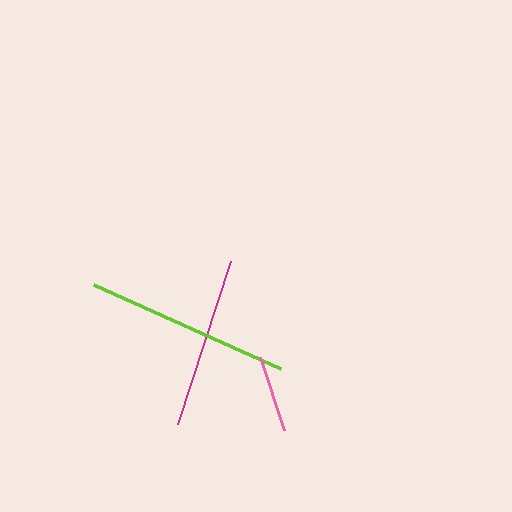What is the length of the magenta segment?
The magenta segment is approximately 171 pixels long.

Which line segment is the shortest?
The pink line is the shortest at approximately 77 pixels.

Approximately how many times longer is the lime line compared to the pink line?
The lime line is approximately 2.6 times the length of the pink line.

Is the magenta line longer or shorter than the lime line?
The lime line is longer than the magenta line.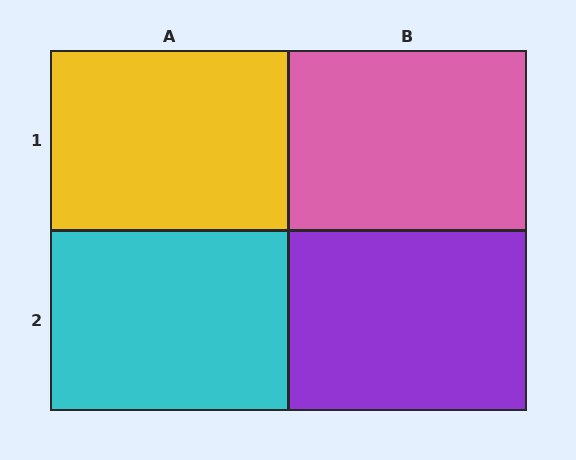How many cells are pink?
1 cell is pink.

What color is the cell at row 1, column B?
Pink.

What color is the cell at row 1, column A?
Yellow.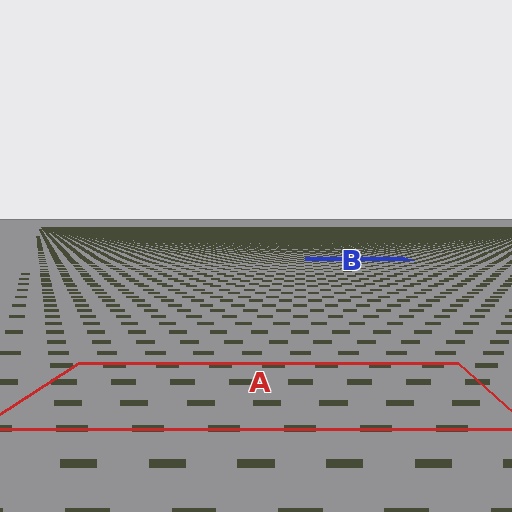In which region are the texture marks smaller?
The texture marks are smaller in region B, because it is farther away.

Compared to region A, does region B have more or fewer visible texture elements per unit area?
Region B has more texture elements per unit area — they are packed more densely because it is farther away.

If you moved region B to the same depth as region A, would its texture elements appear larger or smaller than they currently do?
They would appear larger. At a closer depth, the same texture elements are projected at a bigger on-screen size.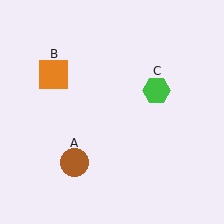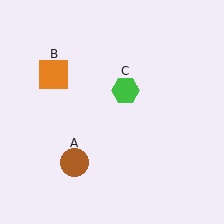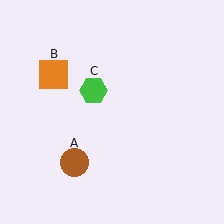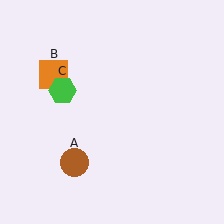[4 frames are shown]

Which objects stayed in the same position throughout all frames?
Brown circle (object A) and orange square (object B) remained stationary.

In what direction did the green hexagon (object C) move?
The green hexagon (object C) moved left.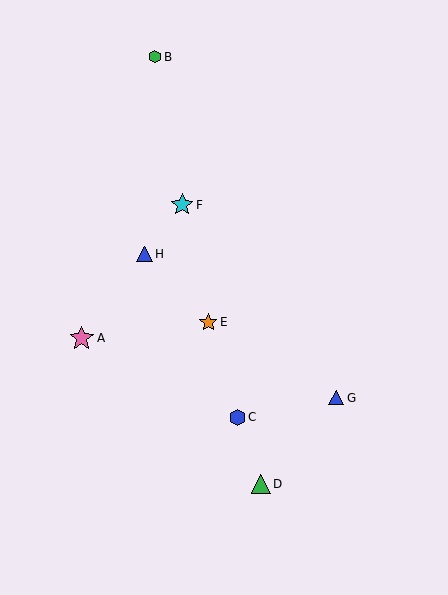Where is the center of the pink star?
The center of the pink star is at (82, 338).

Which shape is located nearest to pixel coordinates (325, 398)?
The blue triangle (labeled G) at (336, 398) is nearest to that location.